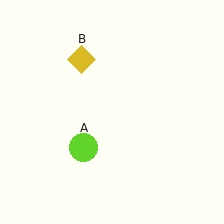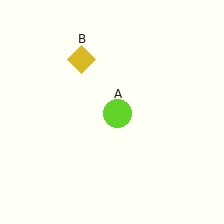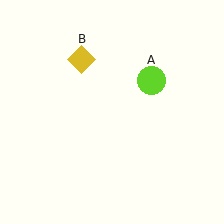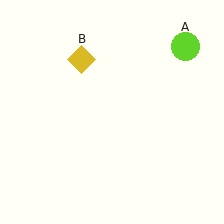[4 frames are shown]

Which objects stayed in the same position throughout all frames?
Yellow diamond (object B) remained stationary.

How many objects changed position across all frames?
1 object changed position: lime circle (object A).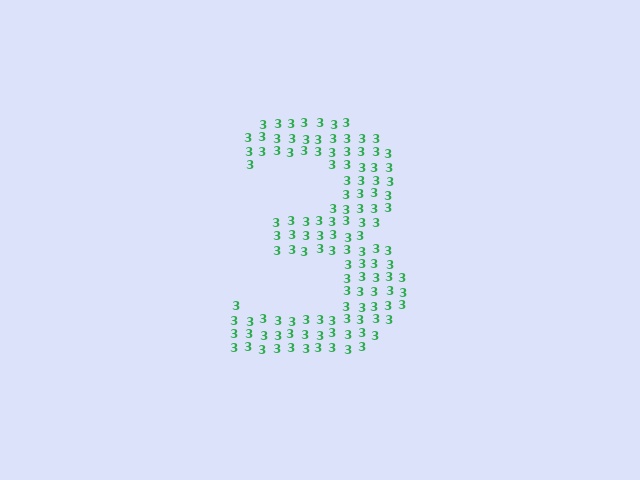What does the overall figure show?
The overall figure shows the digit 3.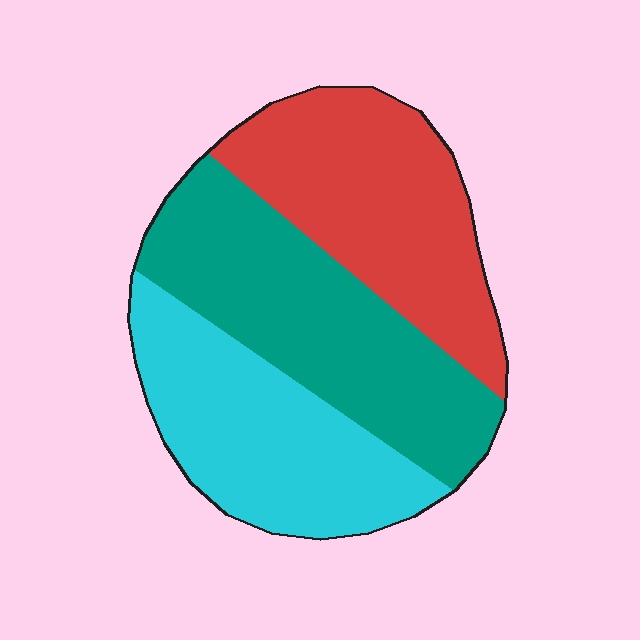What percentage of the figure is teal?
Teal takes up between a third and a half of the figure.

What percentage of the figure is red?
Red takes up about one third (1/3) of the figure.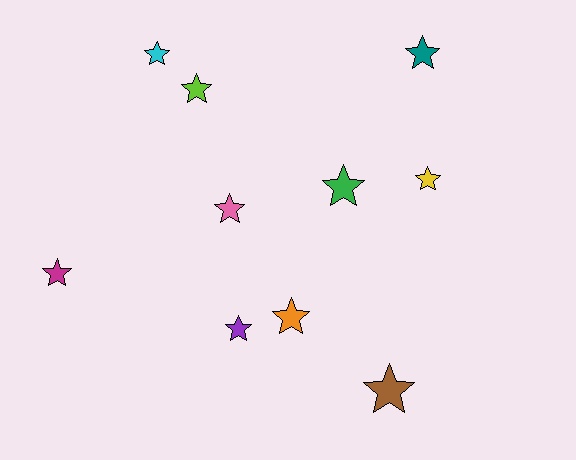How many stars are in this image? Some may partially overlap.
There are 10 stars.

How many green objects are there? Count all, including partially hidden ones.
There is 1 green object.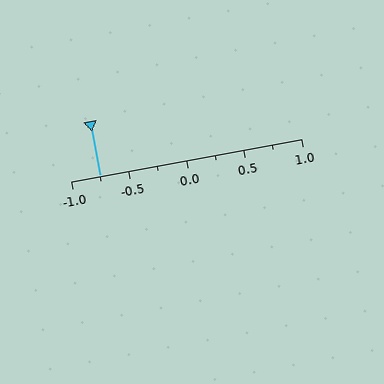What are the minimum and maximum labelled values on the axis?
The axis runs from -1.0 to 1.0.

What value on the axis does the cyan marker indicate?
The marker indicates approximately -0.75.